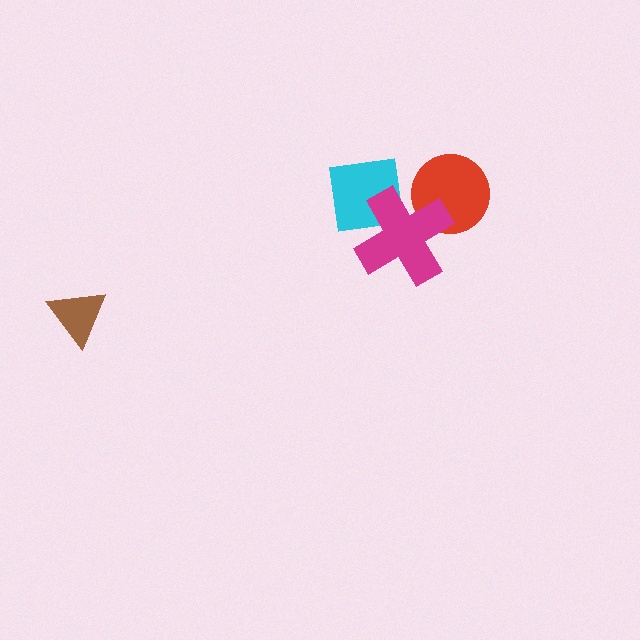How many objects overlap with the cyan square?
1 object overlaps with the cyan square.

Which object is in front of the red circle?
The magenta cross is in front of the red circle.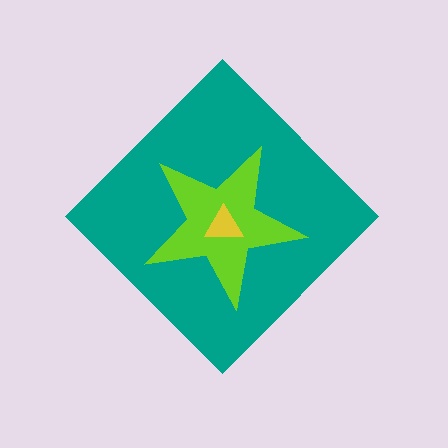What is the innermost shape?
The yellow triangle.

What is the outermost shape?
The teal diamond.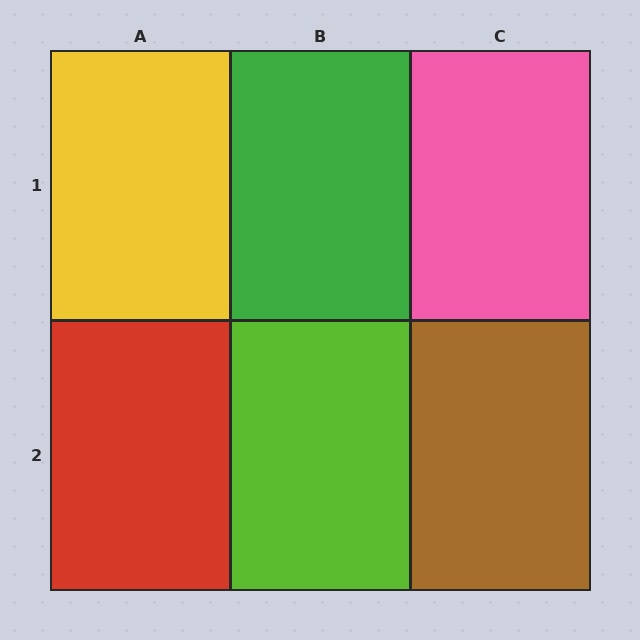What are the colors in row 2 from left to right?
Red, lime, brown.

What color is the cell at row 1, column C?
Pink.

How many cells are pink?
1 cell is pink.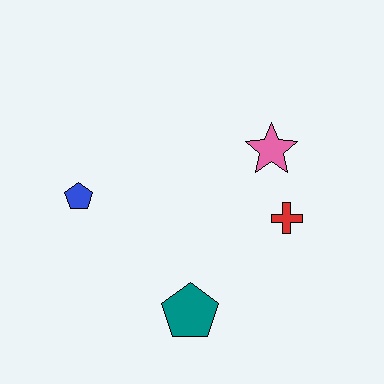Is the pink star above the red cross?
Yes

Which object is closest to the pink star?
The red cross is closest to the pink star.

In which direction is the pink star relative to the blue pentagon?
The pink star is to the right of the blue pentagon.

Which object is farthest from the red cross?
The blue pentagon is farthest from the red cross.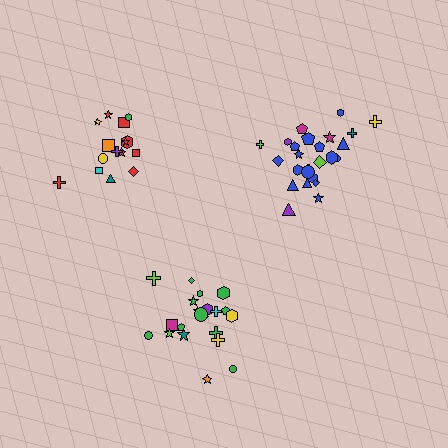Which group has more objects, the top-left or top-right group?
The top-right group.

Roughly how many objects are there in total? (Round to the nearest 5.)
Roughly 60 objects in total.